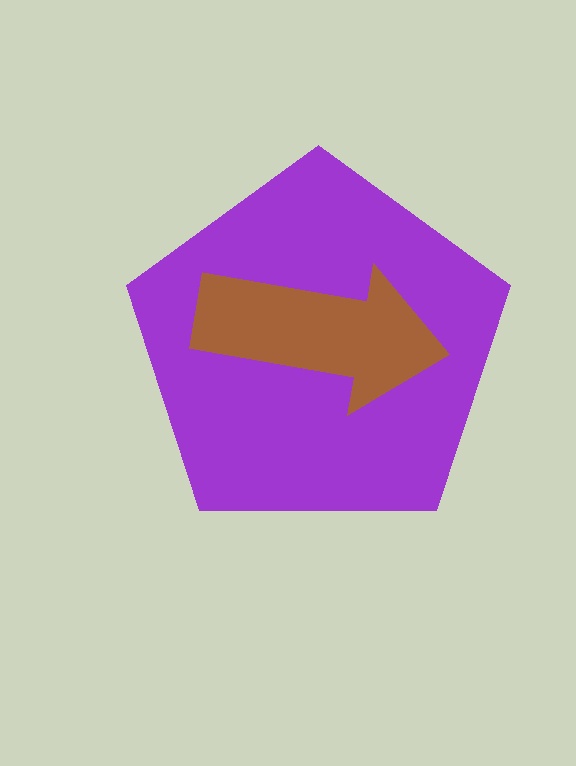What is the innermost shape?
The brown arrow.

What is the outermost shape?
The purple pentagon.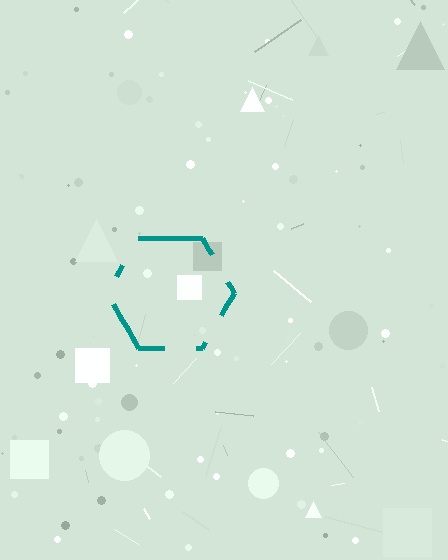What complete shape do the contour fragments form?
The contour fragments form a hexagon.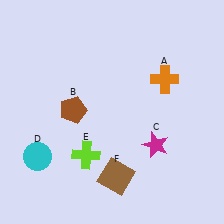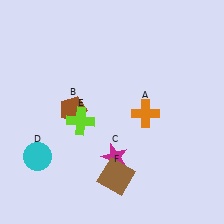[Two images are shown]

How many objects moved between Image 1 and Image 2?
3 objects moved between the two images.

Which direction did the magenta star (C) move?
The magenta star (C) moved left.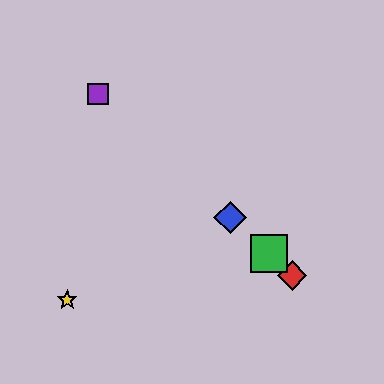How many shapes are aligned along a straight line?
4 shapes (the red diamond, the blue diamond, the green square, the purple square) are aligned along a straight line.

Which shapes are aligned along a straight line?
The red diamond, the blue diamond, the green square, the purple square are aligned along a straight line.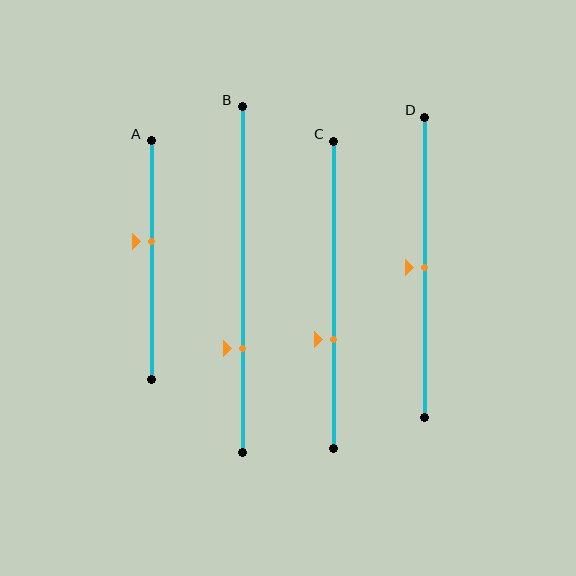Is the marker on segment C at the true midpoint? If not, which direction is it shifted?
No, the marker on segment C is shifted downward by about 14% of the segment length.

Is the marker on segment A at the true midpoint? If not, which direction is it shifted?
No, the marker on segment A is shifted upward by about 8% of the segment length.